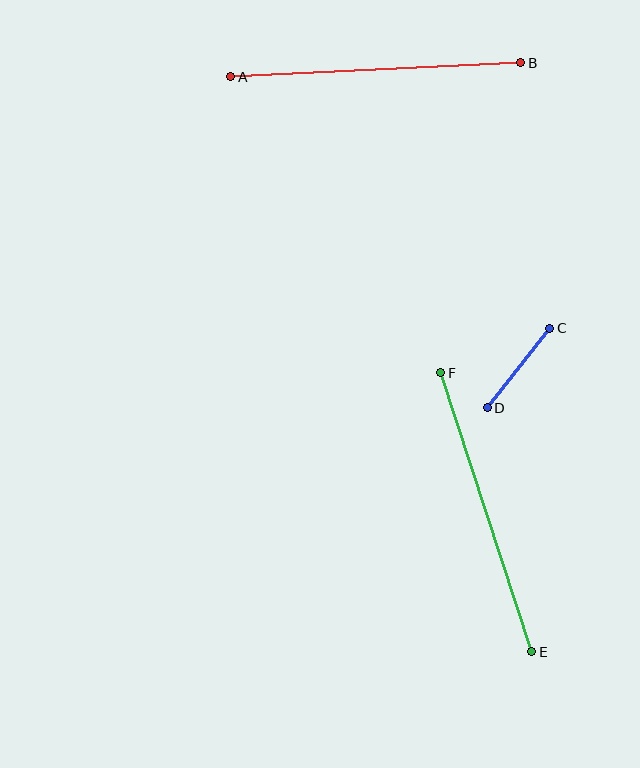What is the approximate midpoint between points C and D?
The midpoint is at approximately (519, 368) pixels.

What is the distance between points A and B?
The distance is approximately 290 pixels.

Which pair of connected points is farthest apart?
Points E and F are farthest apart.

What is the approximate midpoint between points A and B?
The midpoint is at approximately (376, 70) pixels.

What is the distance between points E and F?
The distance is approximately 293 pixels.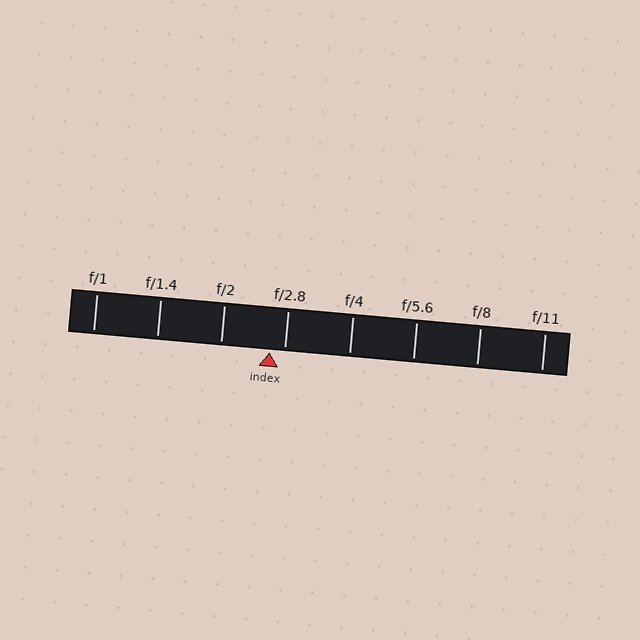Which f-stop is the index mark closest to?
The index mark is closest to f/2.8.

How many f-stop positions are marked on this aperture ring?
There are 8 f-stop positions marked.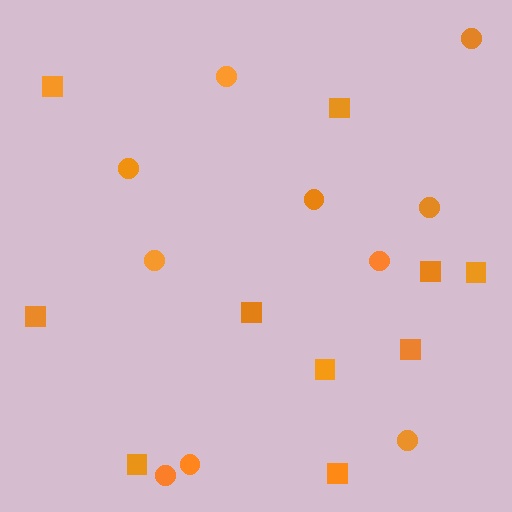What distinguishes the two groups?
There are 2 groups: one group of squares (10) and one group of circles (10).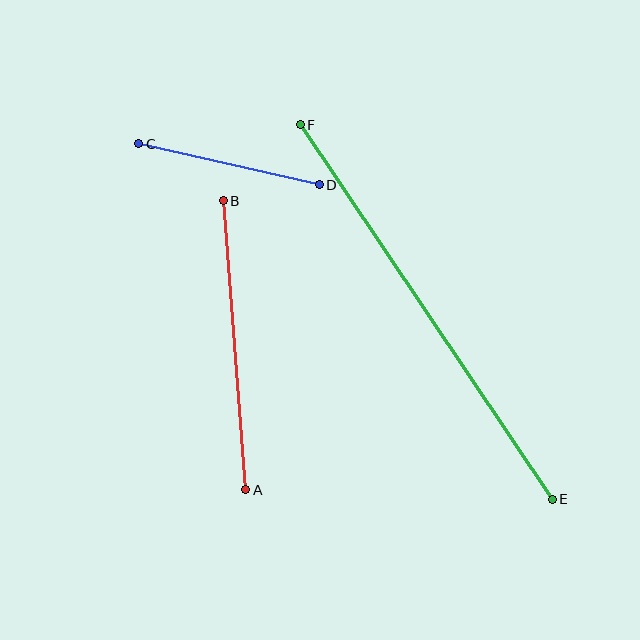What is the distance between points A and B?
The distance is approximately 290 pixels.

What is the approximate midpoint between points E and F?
The midpoint is at approximately (426, 312) pixels.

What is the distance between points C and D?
The distance is approximately 185 pixels.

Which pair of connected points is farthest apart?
Points E and F are farthest apart.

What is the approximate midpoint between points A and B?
The midpoint is at approximately (234, 345) pixels.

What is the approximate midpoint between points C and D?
The midpoint is at approximately (229, 164) pixels.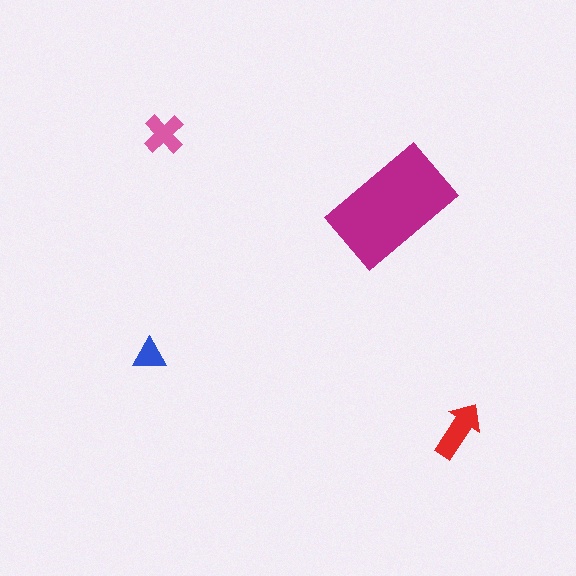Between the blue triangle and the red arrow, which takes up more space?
The red arrow.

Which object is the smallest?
The blue triangle.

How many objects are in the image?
There are 4 objects in the image.